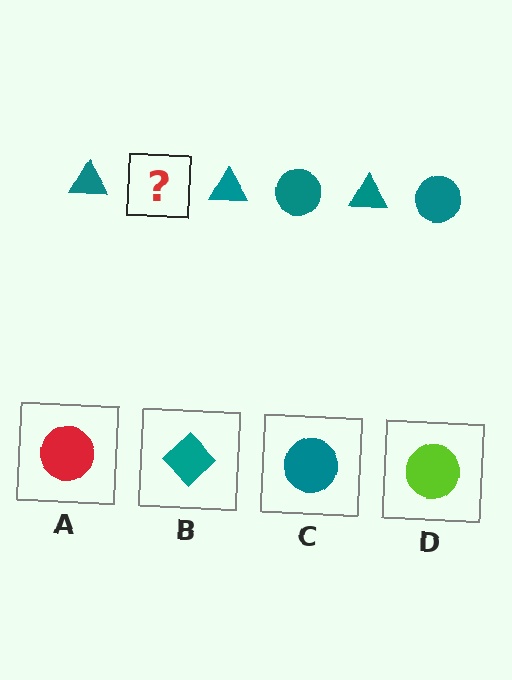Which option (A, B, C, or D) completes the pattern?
C.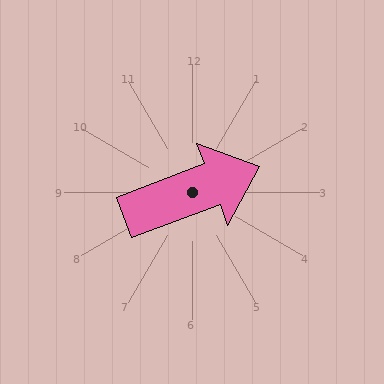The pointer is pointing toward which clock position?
Roughly 2 o'clock.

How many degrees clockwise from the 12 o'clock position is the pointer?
Approximately 69 degrees.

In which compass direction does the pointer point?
East.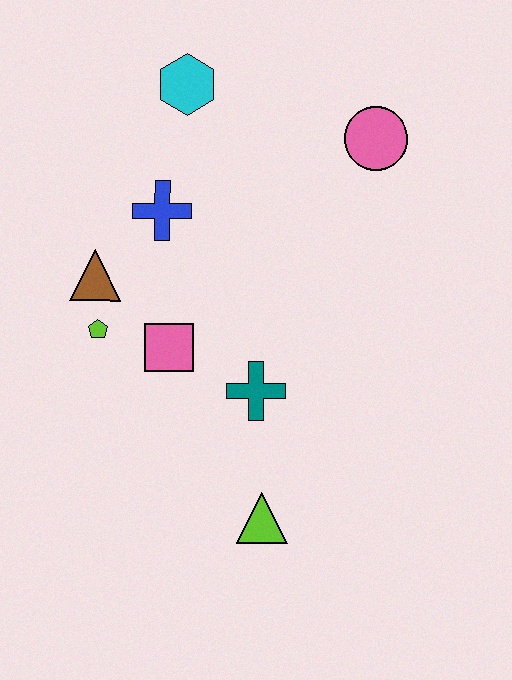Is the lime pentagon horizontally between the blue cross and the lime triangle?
No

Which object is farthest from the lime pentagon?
The pink circle is farthest from the lime pentagon.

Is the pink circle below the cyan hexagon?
Yes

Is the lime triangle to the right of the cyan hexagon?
Yes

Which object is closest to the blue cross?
The brown triangle is closest to the blue cross.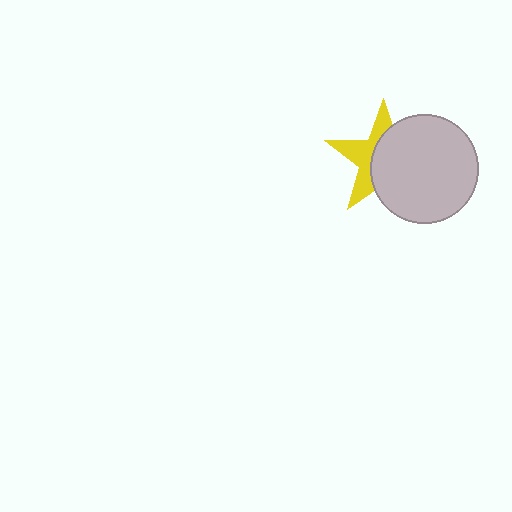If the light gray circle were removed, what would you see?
You would see the complete yellow star.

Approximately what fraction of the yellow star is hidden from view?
Roughly 58% of the yellow star is hidden behind the light gray circle.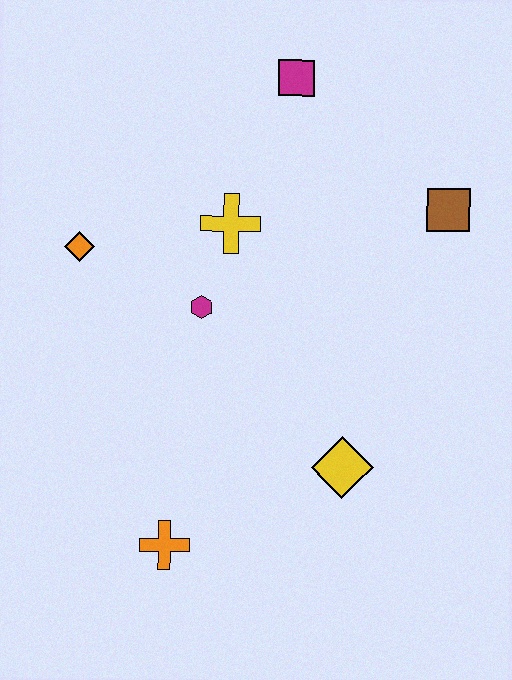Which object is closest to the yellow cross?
The magenta hexagon is closest to the yellow cross.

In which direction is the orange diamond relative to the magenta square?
The orange diamond is to the left of the magenta square.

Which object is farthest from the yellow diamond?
The magenta square is farthest from the yellow diamond.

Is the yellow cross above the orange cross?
Yes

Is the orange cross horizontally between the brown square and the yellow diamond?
No